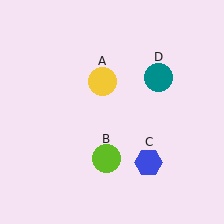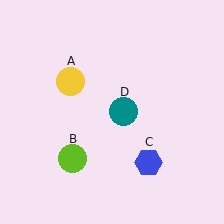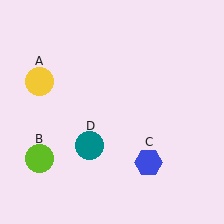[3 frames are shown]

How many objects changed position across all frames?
3 objects changed position: yellow circle (object A), lime circle (object B), teal circle (object D).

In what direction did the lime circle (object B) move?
The lime circle (object B) moved left.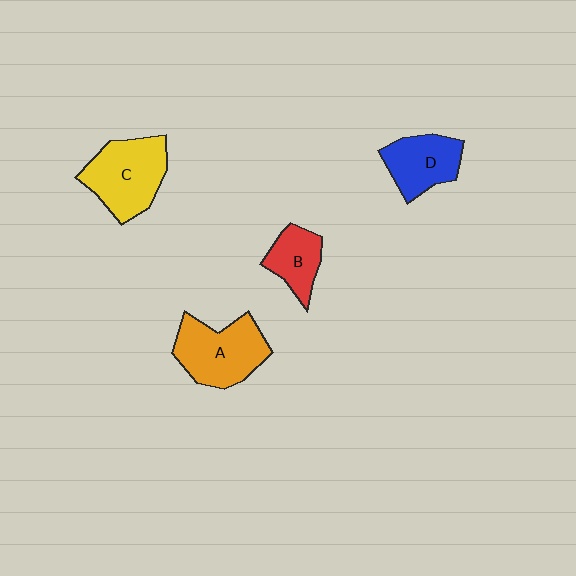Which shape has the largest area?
Shape C (yellow).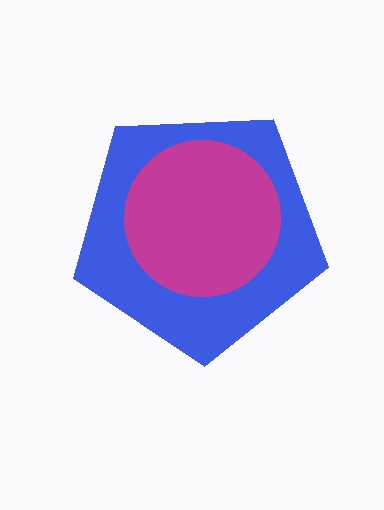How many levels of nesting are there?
2.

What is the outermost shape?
The blue pentagon.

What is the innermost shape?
The magenta circle.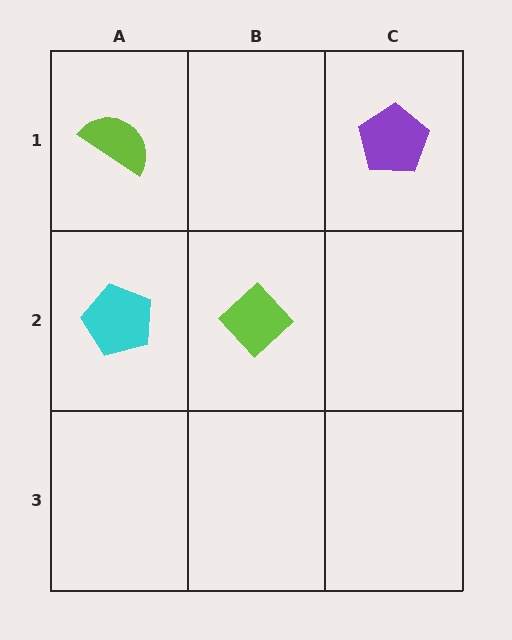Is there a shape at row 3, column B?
No, that cell is empty.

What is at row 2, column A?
A cyan pentagon.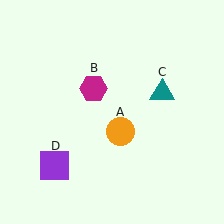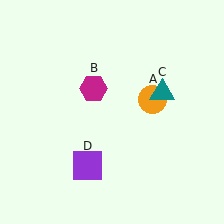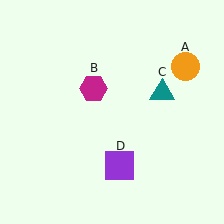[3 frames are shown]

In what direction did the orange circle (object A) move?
The orange circle (object A) moved up and to the right.